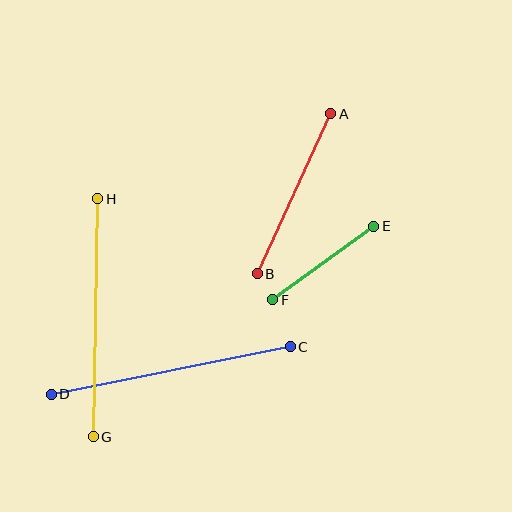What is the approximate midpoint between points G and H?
The midpoint is at approximately (95, 318) pixels.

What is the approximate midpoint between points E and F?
The midpoint is at approximately (323, 263) pixels.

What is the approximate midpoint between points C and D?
The midpoint is at approximately (171, 371) pixels.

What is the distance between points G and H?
The distance is approximately 238 pixels.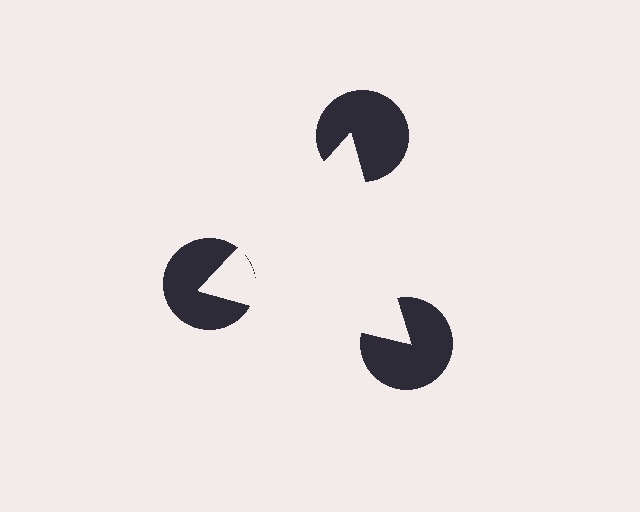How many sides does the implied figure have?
3 sides.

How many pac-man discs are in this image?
There are 3 — one at each vertex of the illusory triangle.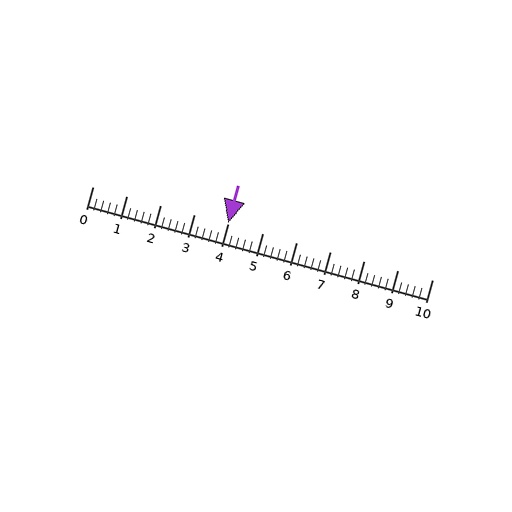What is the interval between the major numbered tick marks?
The major tick marks are spaced 1 units apart.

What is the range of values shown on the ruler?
The ruler shows values from 0 to 10.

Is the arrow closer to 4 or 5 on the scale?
The arrow is closer to 4.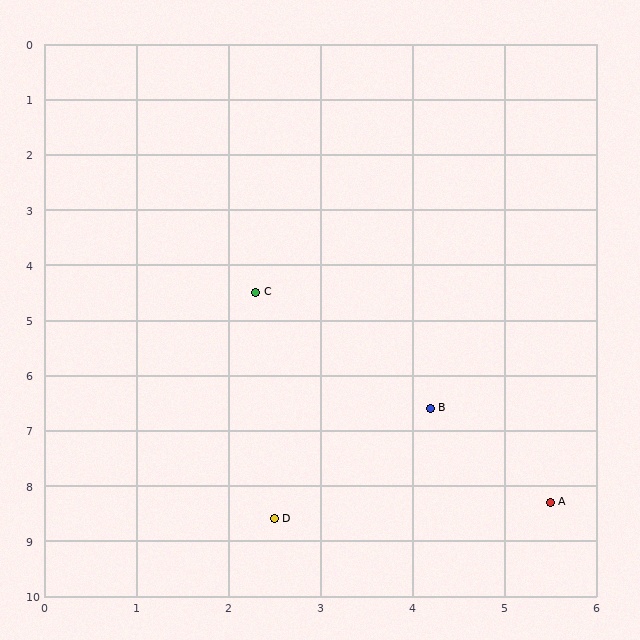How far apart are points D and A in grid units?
Points D and A are about 3.0 grid units apart.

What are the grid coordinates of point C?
Point C is at approximately (2.3, 4.5).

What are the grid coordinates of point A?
Point A is at approximately (5.5, 8.3).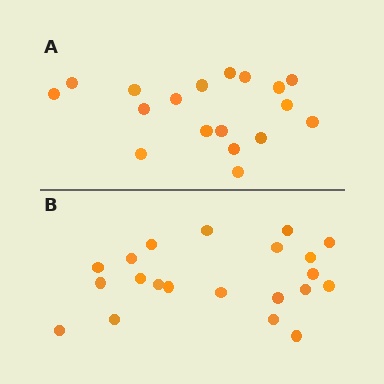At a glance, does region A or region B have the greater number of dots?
Region B (the bottom region) has more dots.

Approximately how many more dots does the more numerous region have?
Region B has just a few more — roughly 2 or 3 more dots than region A.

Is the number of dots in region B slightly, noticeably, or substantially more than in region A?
Region B has only slightly more — the two regions are fairly close. The ratio is roughly 1.2 to 1.